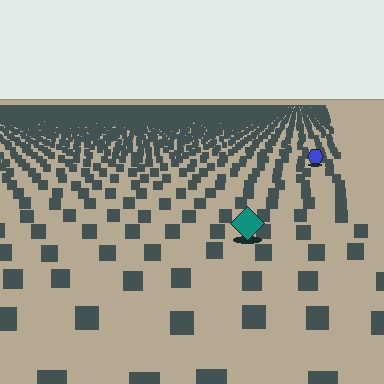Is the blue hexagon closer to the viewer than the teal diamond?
No. The teal diamond is closer — you can tell from the texture gradient: the ground texture is coarser near it.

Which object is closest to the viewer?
The teal diamond is closest. The texture marks near it are larger and more spread out.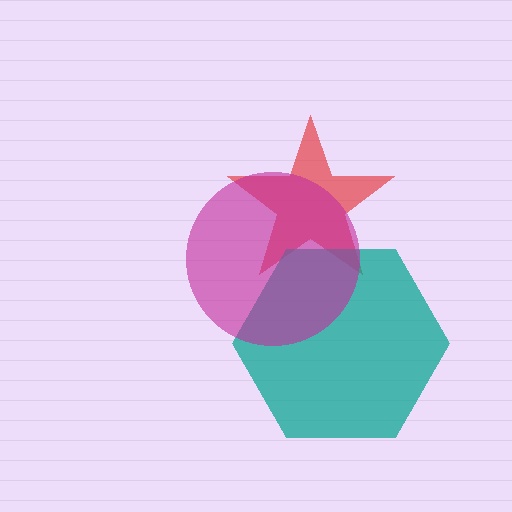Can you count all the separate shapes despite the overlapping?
Yes, there are 3 separate shapes.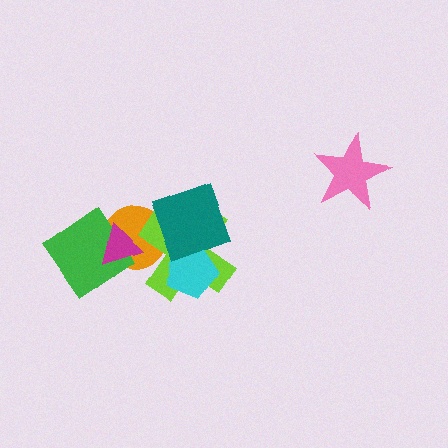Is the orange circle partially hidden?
Yes, it is partially covered by another shape.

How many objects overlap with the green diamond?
2 objects overlap with the green diamond.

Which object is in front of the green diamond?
The magenta triangle is in front of the green diamond.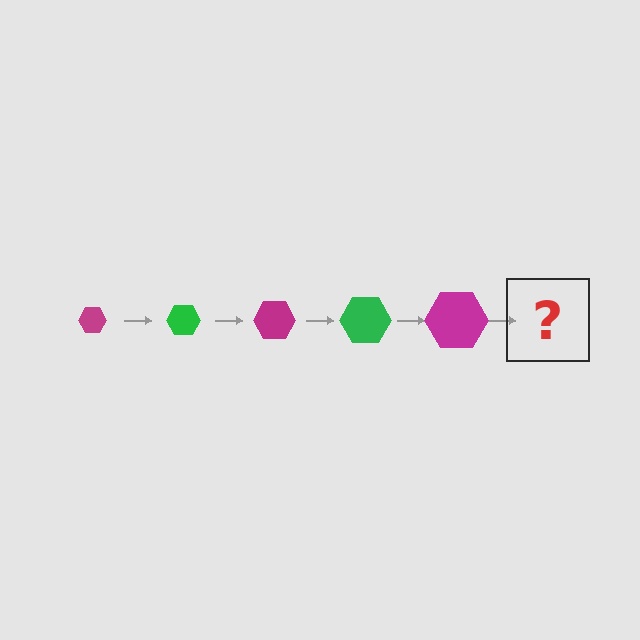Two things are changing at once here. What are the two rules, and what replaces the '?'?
The two rules are that the hexagon grows larger each step and the color cycles through magenta and green. The '?' should be a green hexagon, larger than the previous one.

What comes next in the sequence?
The next element should be a green hexagon, larger than the previous one.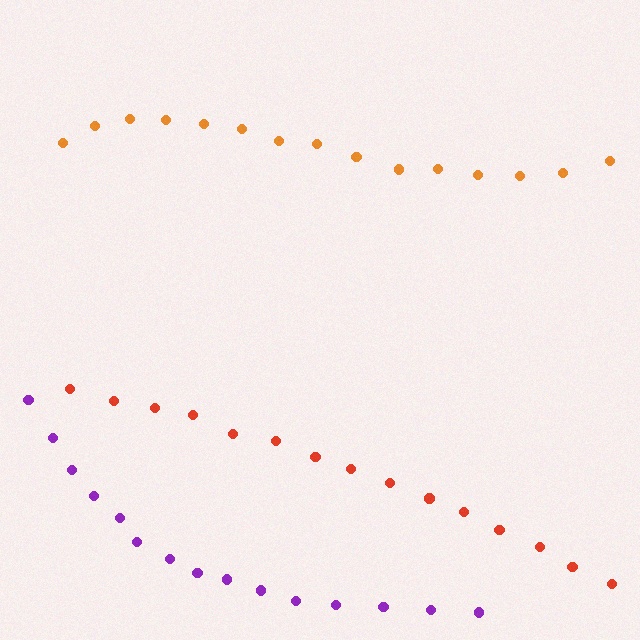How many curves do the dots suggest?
There are 3 distinct paths.